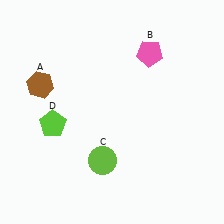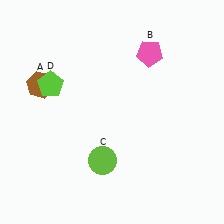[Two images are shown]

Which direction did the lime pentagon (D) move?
The lime pentagon (D) moved up.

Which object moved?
The lime pentagon (D) moved up.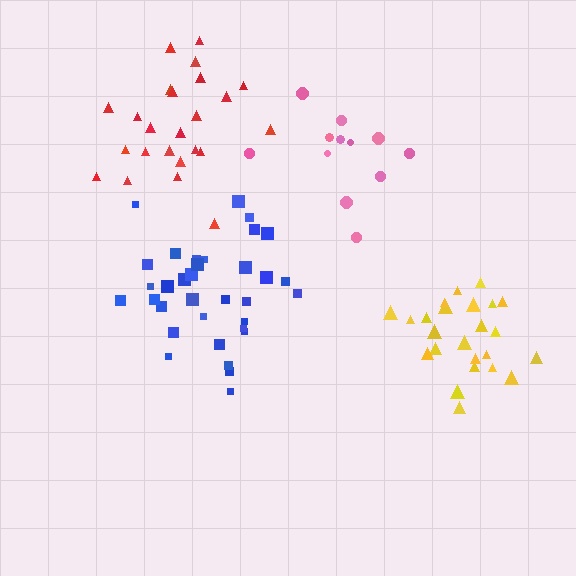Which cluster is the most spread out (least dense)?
Pink.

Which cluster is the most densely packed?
Yellow.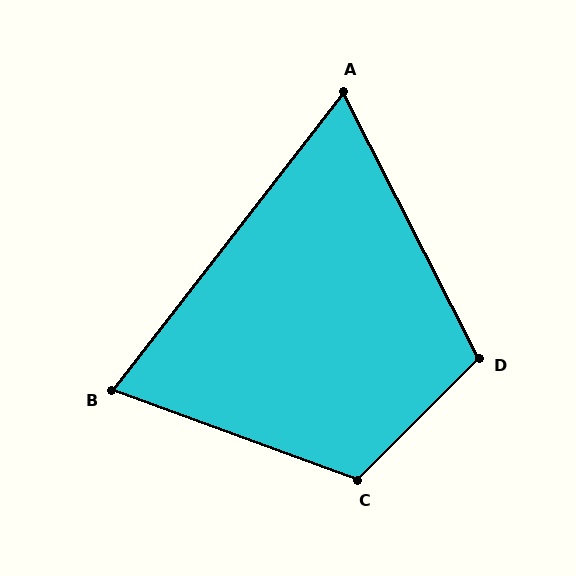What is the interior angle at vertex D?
Approximately 108 degrees (obtuse).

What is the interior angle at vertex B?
Approximately 72 degrees (acute).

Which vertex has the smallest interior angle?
A, at approximately 65 degrees.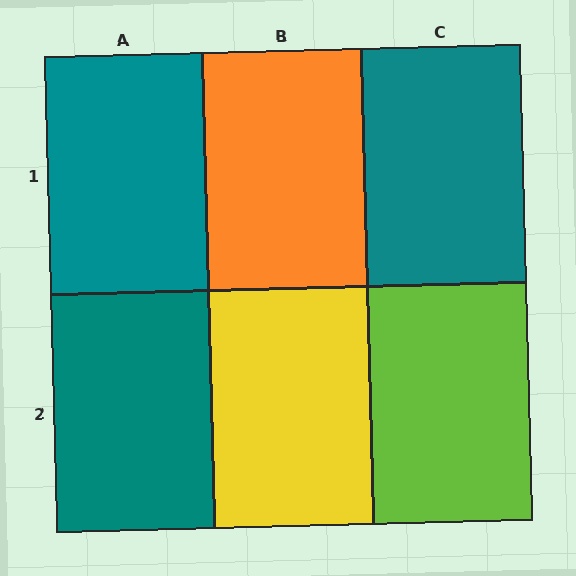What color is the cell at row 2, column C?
Lime.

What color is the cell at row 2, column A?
Teal.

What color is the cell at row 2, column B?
Yellow.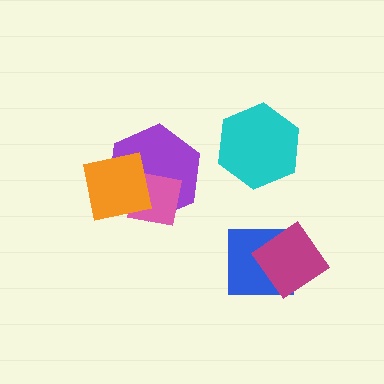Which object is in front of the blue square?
The magenta diamond is in front of the blue square.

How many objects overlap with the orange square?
2 objects overlap with the orange square.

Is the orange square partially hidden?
No, no other shape covers it.